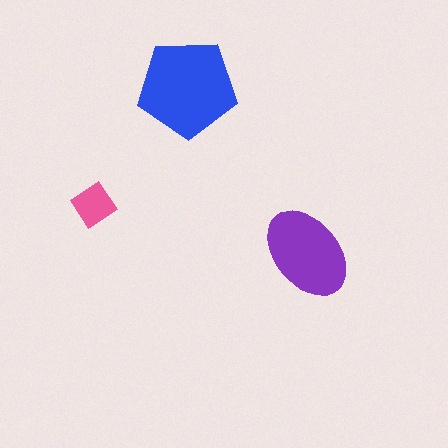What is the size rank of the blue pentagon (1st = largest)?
1st.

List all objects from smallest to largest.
The pink diamond, the purple ellipse, the blue pentagon.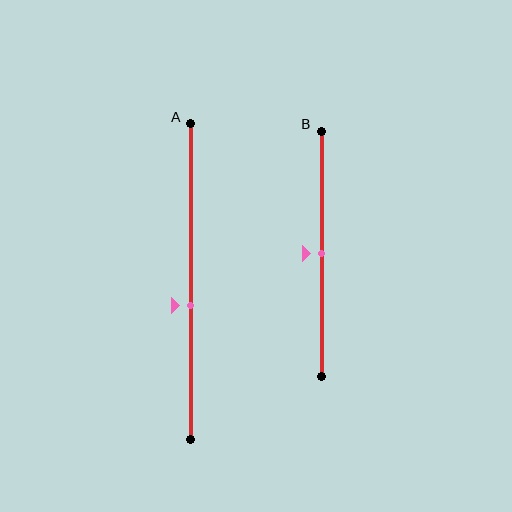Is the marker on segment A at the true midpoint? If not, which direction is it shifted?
No, the marker on segment A is shifted downward by about 8% of the segment length.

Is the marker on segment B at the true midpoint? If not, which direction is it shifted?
Yes, the marker on segment B is at the true midpoint.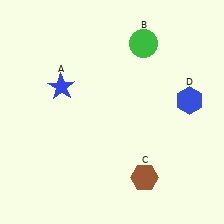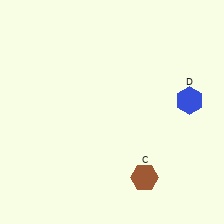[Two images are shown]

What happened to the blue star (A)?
The blue star (A) was removed in Image 2. It was in the top-left area of Image 1.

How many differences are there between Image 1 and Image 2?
There are 2 differences between the two images.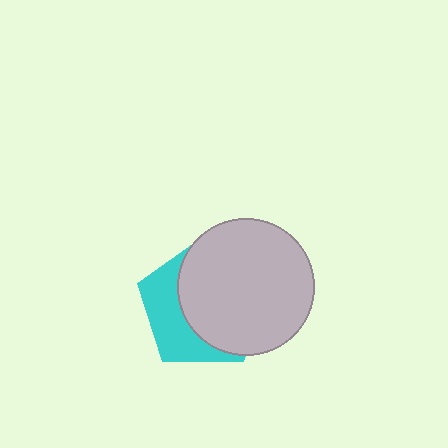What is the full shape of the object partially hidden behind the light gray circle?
The partially hidden object is a cyan pentagon.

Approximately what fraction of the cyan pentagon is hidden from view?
Roughly 63% of the cyan pentagon is hidden behind the light gray circle.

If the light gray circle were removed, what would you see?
You would see the complete cyan pentagon.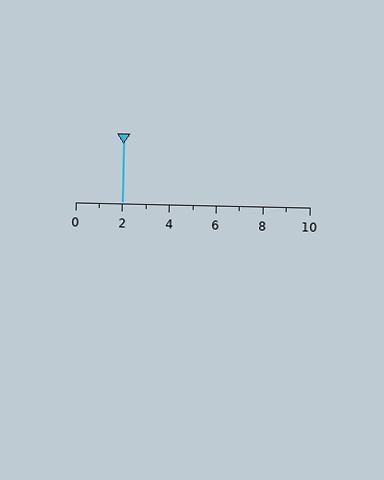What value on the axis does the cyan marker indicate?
The marker indicates approximately 2.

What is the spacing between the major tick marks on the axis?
The major ticks are spaced 2 apart.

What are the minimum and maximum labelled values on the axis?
The axis runs from 0 to 10.